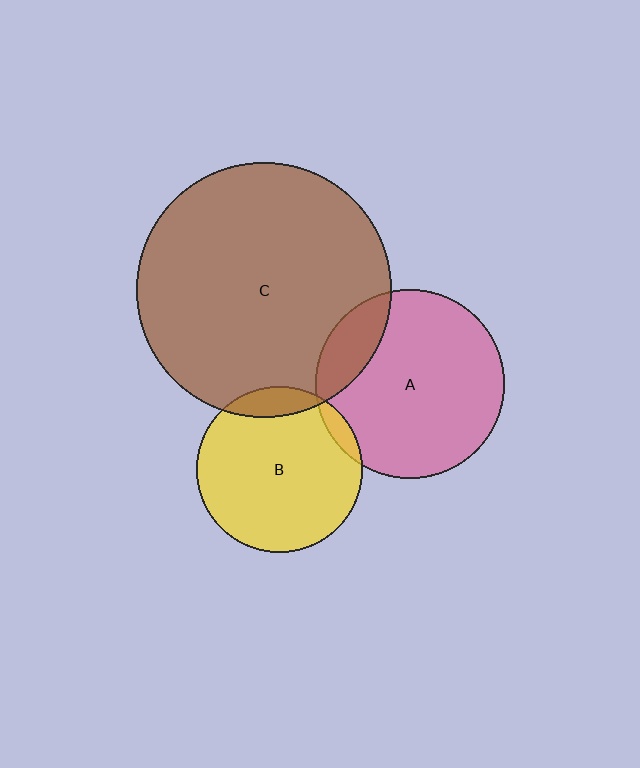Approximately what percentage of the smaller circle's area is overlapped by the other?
Approximately 15%.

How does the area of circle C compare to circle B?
Approximately 2.3 times.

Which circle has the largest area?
Circle C (brown).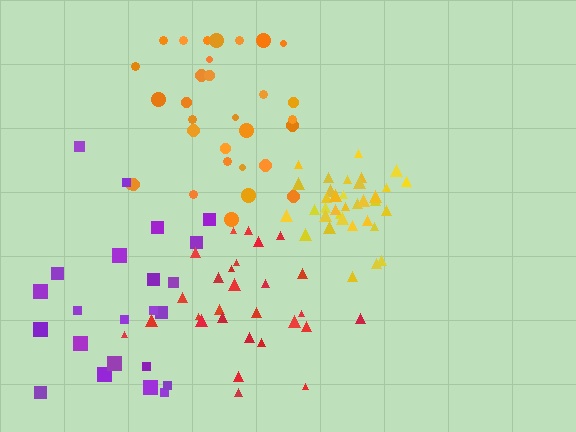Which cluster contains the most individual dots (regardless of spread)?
Yellow (35).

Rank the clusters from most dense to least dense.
yellow, orange, red, purple.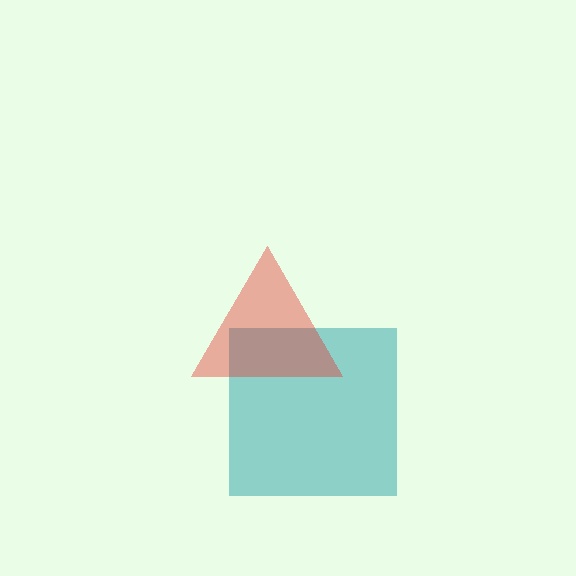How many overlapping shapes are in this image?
There are 2 overlapping shapes in the image.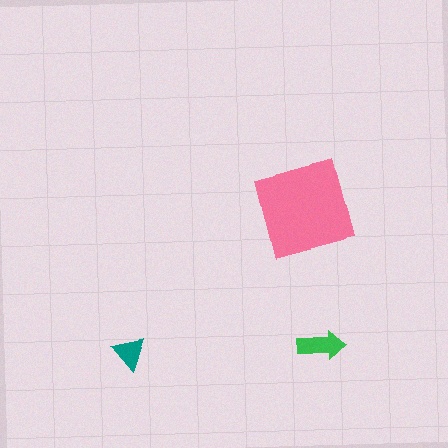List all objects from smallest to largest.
The teal triangle, the green arrow, the pink square.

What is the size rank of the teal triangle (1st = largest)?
3rd.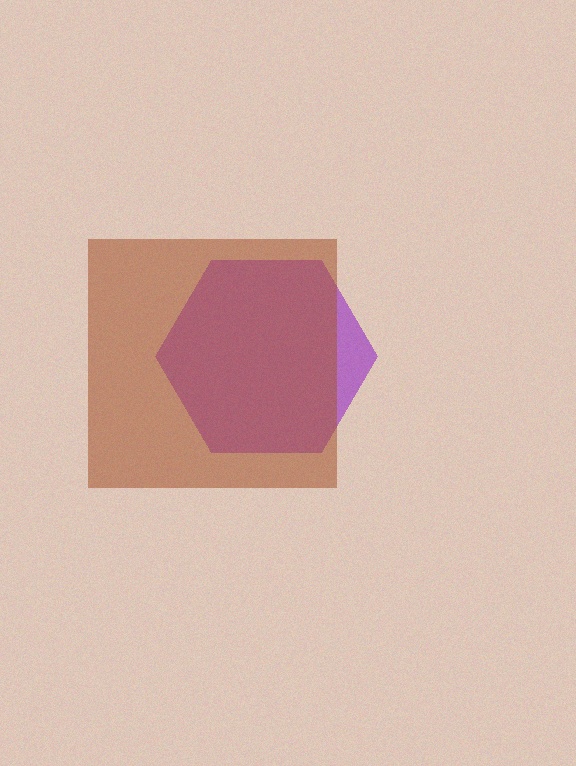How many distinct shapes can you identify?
There are 2 distinct shapes: a purple hexagon, a brown square.